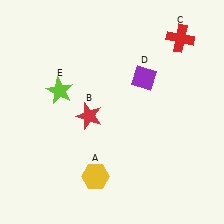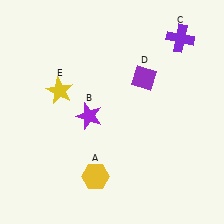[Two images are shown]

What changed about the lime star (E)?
In Image 1, E is lime. In Image 2, it changed to yellow.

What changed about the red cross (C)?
In Image 1, C is red. In Image 2, it changed to purple.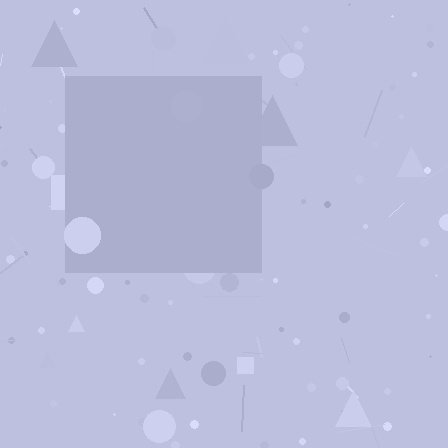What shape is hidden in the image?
A square is hidden in the image.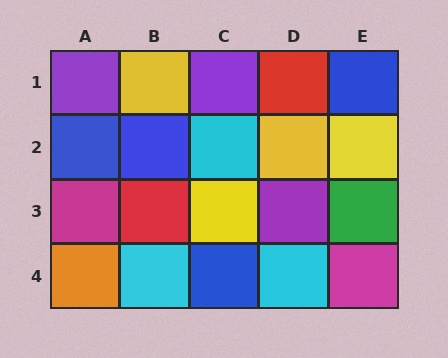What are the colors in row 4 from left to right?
Orange, cyan, blue, cyan, magenta.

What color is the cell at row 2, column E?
Yellow.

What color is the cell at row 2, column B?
Blue.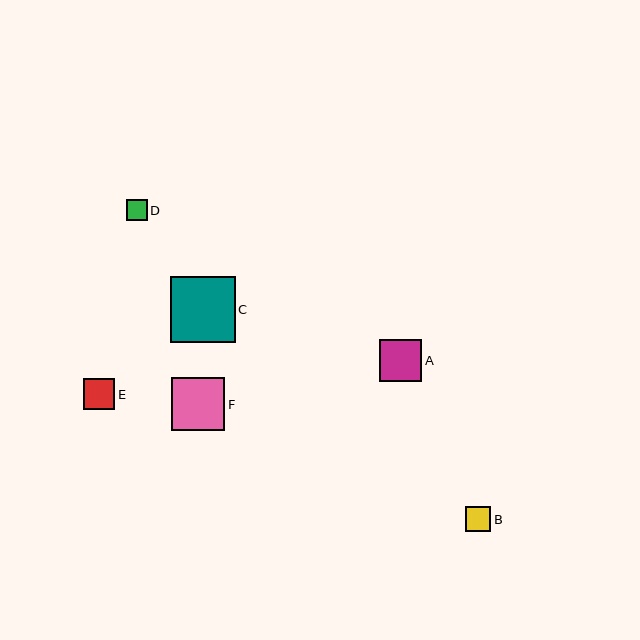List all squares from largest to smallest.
From largest to smallest: C, F, A, E, B, D.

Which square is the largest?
Square C is the largest with a size of approximately 65 pixels.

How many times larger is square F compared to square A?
Square F is approximately 1.3 times the size of square A.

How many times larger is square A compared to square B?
Square A is approximately 1.7 times the size of square B.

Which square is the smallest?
Square D is the smallest with a size of approximately 21 pixels.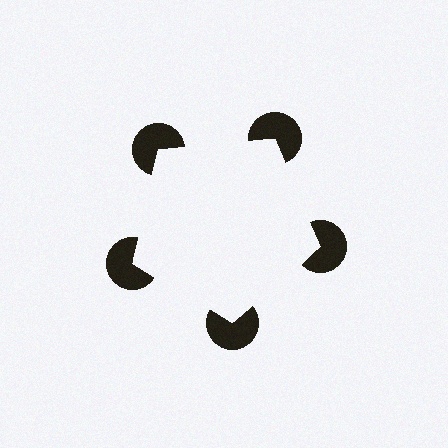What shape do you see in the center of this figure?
An illusory pentagon — its edges are inferred from the aligned wedge cuts in the pac-man discs, not physically drawn.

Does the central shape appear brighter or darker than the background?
It typically appears slightly brighter than the background, even though no actual brightness change is drawn.